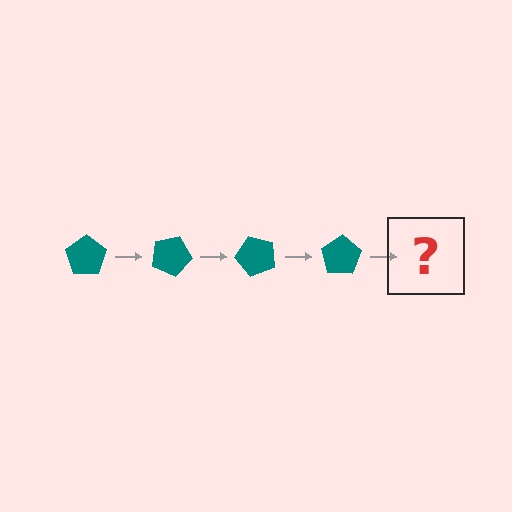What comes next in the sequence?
The next element should be a teal pentagon rotated 100 degrees.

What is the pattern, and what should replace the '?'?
The pattern is that the pentagon rotates 25 degrees each step. The '?' should be a teal pentagon rotated 100 degrees.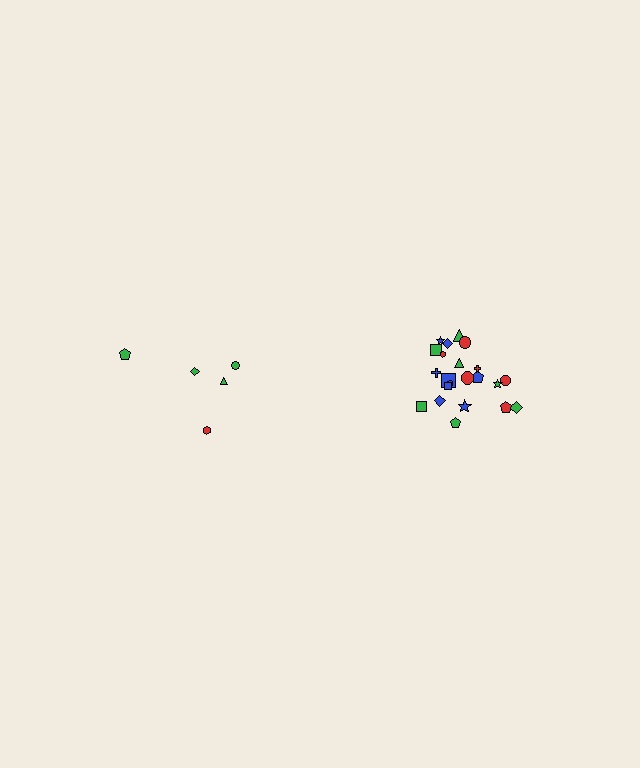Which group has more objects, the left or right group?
The right group.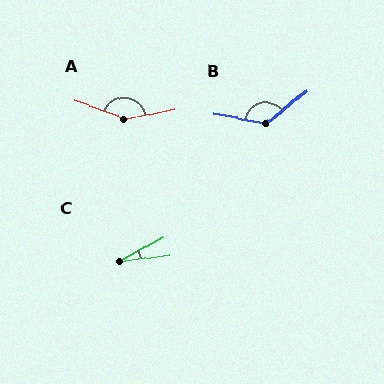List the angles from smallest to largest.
C (22°), B (131°), A (149°).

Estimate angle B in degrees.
Approximately 131 degrees.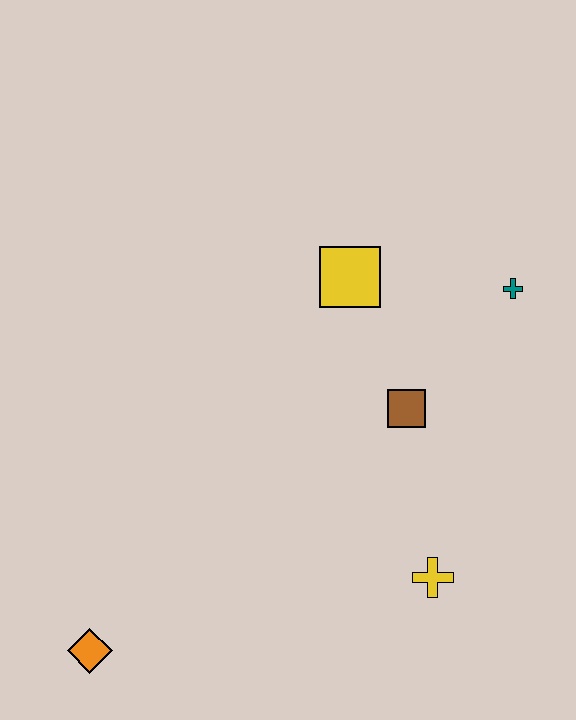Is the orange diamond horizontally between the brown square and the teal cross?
No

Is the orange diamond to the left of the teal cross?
Yes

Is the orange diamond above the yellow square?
No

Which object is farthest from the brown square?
The orange diamond is farthest from the brown square.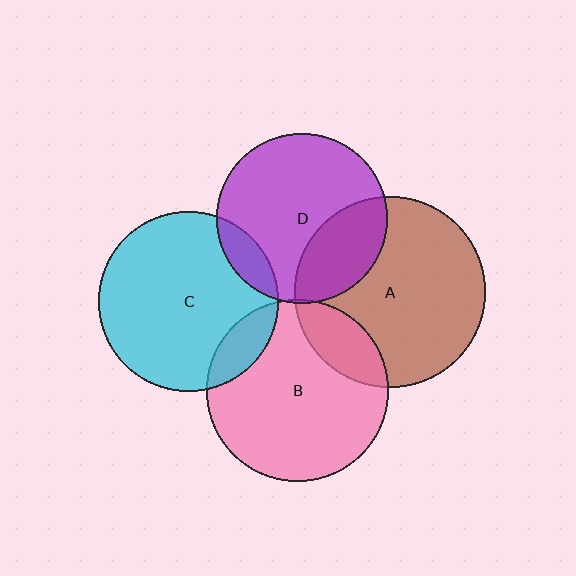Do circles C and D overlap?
Yes.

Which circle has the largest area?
Circle A (brown).